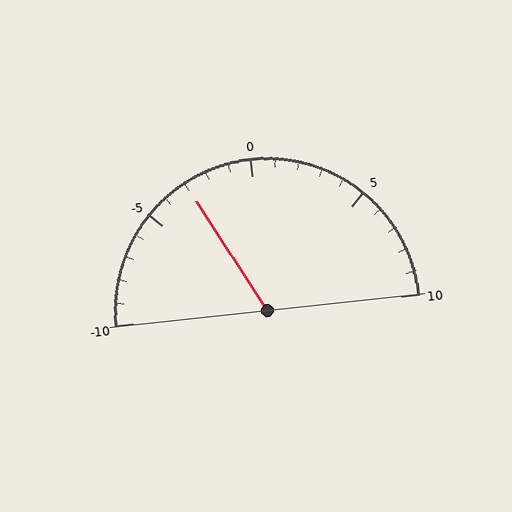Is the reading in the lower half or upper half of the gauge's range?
The reading is in the lower half of the range (-10 to 10).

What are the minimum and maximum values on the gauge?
The gauge ranges from -10 to 10.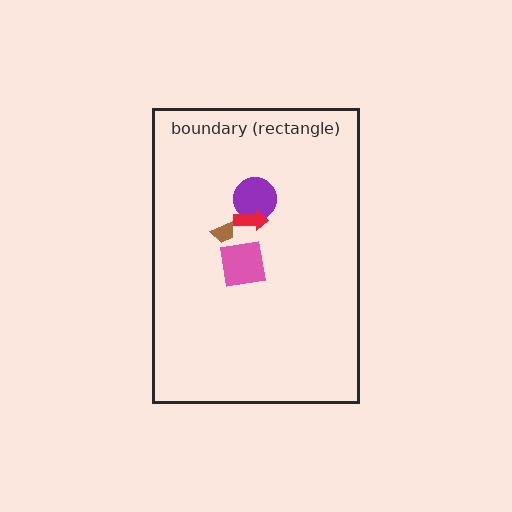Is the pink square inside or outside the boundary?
Inside.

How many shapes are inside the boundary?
4 inside, 0 outside.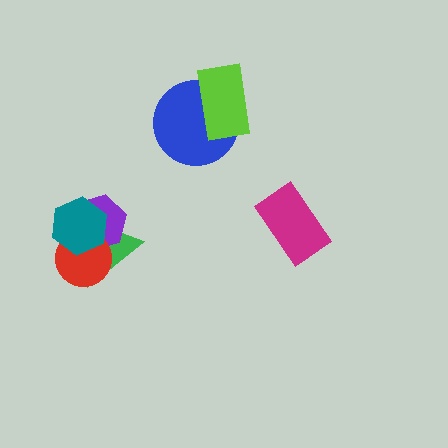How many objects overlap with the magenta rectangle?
0 objects overlap with the magenta rectangle.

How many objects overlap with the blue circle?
1 object overlaps with the blue circle.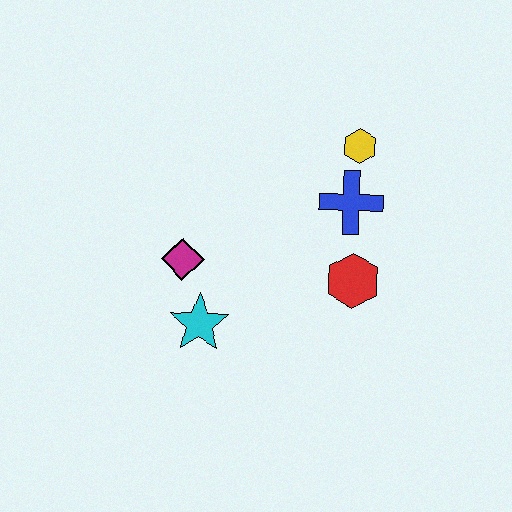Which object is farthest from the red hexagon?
The magenta diamond is farthest from the red hexagon.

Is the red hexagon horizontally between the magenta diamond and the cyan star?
No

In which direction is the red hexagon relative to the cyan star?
The red hexagon is to the right of the cyan star.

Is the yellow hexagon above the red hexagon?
Yes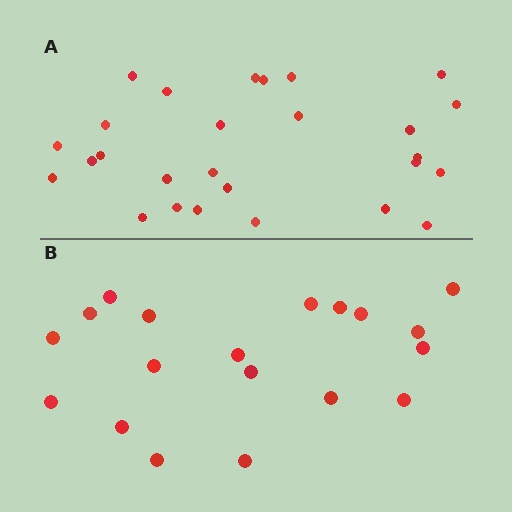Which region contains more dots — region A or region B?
Region A (the top region) has more dots.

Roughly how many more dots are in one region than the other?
Region A has roughly 8 or so more dots than region B.